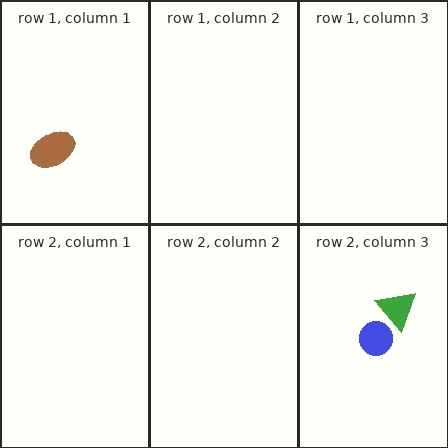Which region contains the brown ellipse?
The row 1, column 1 region.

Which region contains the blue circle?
The row 2, column 3 region.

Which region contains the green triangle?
The row 2, column 3 region.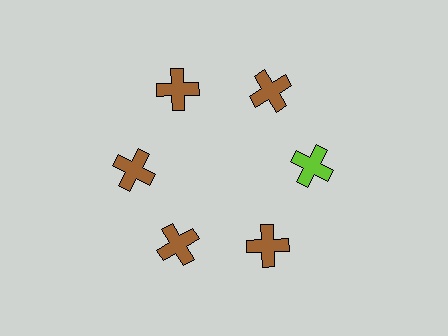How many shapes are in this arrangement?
There are 6 shapes arranged in a ring pattern.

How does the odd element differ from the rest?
It has a different color: lime instead of brown.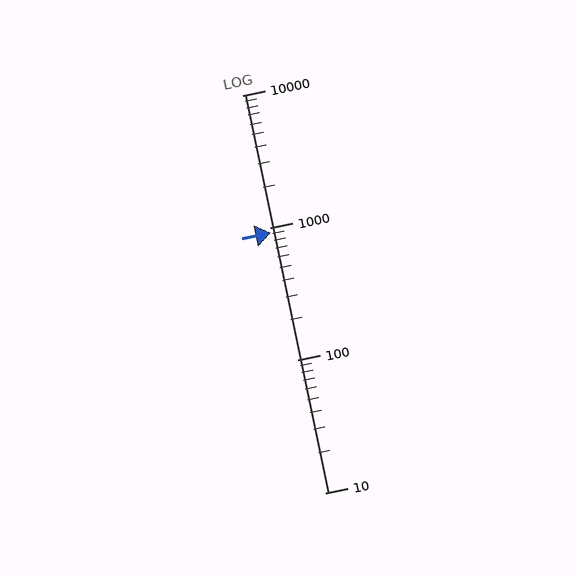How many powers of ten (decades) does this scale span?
The scale spans 3 decades, from 10 to 10000.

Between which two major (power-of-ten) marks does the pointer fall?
The pointer is between 100 and 1000.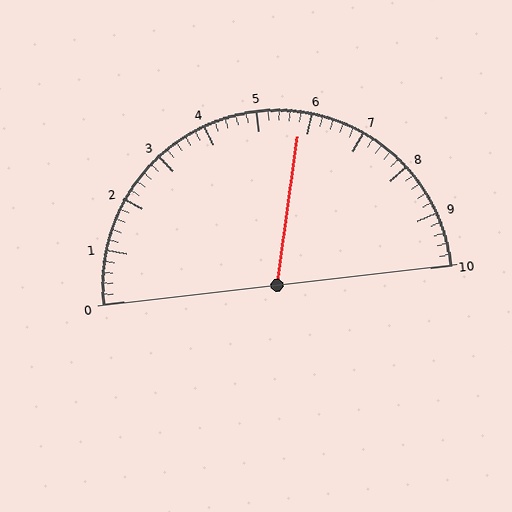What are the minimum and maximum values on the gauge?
The gauge ranges from 0 to 10.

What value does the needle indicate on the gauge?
The needle indicates approximately 5.8.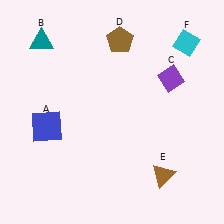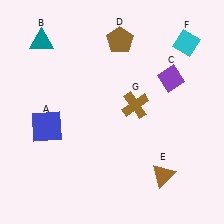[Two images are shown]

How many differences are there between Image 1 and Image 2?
There is 1 difference between the two images.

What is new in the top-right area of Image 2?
A brown cross (G) was added in the top-right area of Image 2.